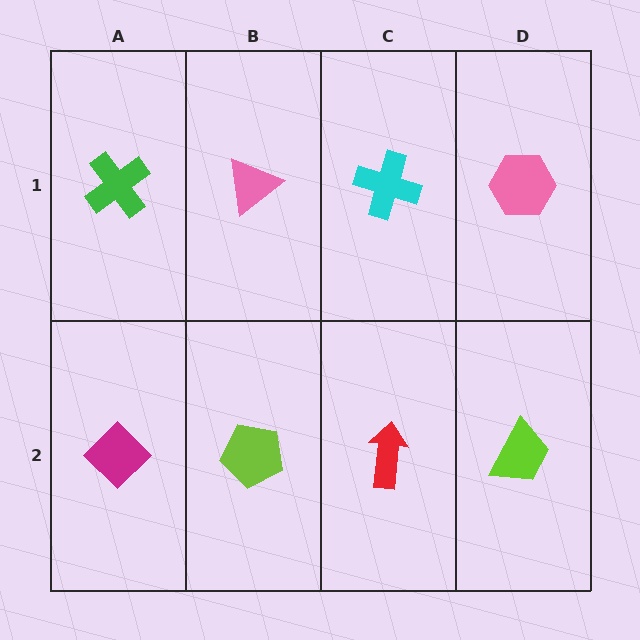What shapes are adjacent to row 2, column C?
A cyan cross (row 1, column C), a lime pentagon (row 2, column B), a lime trapezoid (row 2, column D).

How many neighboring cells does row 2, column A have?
2.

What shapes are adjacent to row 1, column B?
A lime pentagon (row 2, column B), a green cross (row 1, column A), a cyan cross (row 1, column C).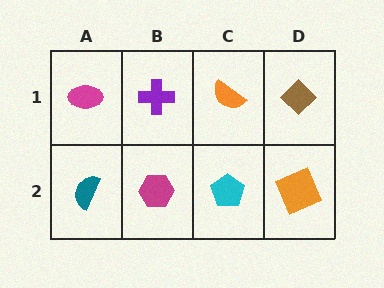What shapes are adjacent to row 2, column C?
An orange semicircle (row 1, column C), a magenta hexagon (row 2, column B), an orange square (row 2, column D).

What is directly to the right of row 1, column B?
An orange semicircle.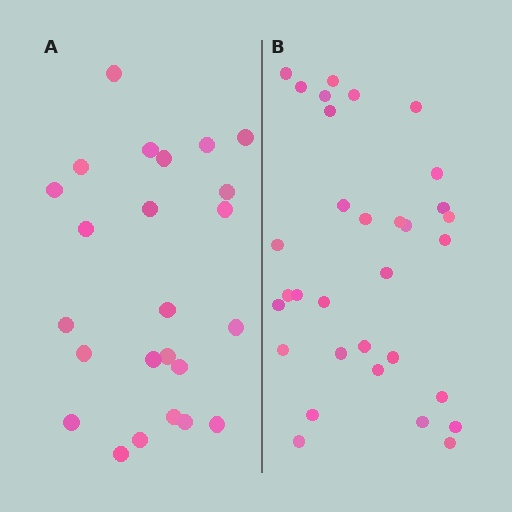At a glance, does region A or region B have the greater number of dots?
Region B (the right region) has more dots.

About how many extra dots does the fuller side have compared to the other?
Region B has roughly 8 or so more dots than region A.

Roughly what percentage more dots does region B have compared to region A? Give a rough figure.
About 35% more.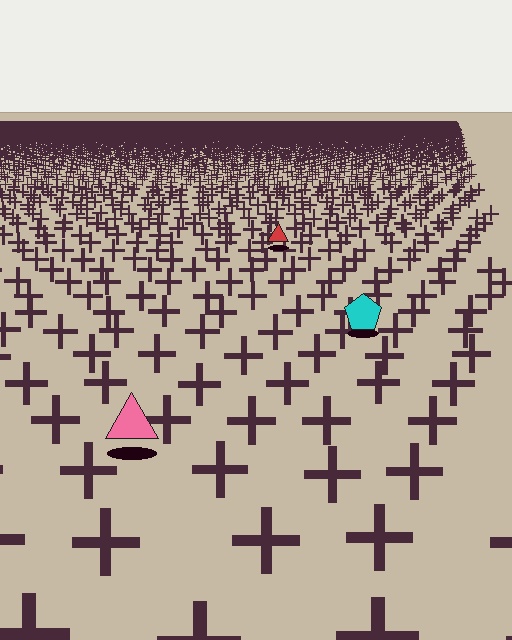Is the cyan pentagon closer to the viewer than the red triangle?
Yes. The cyan pentagon is closer — you can tell from the texture gradient: the ground texture is coarser near it.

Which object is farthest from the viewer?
The red triangle is farthest from the viewer. It appears smaller and the ground texture around it is denser.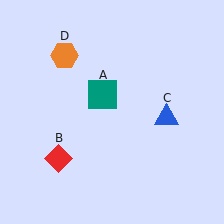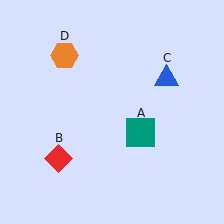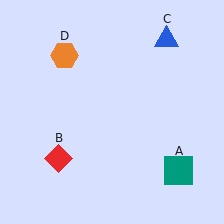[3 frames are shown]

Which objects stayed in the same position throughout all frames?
Red diamond (object B) and orange hexagon (object D) remained stationary.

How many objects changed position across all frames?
2 objects changed position: teal square (object A), blue triangle (object C).